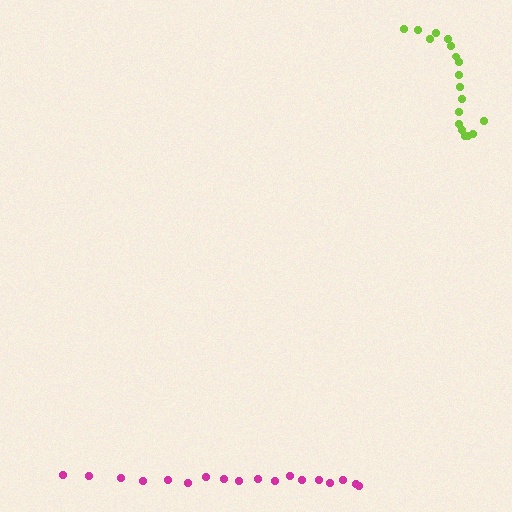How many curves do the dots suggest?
There are 2 distinct paths.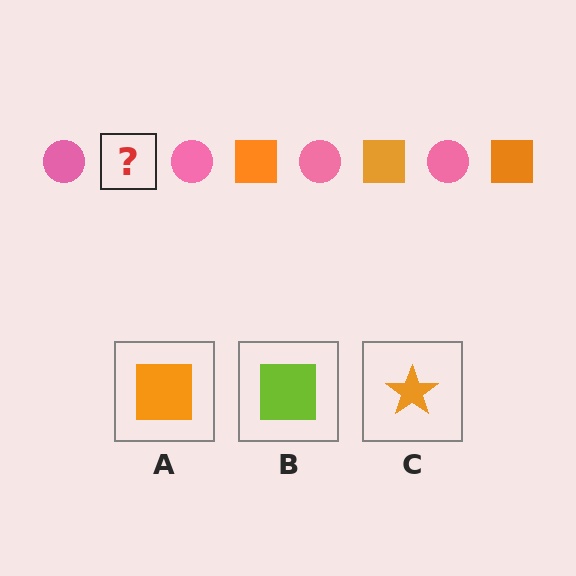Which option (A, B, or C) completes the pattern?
A.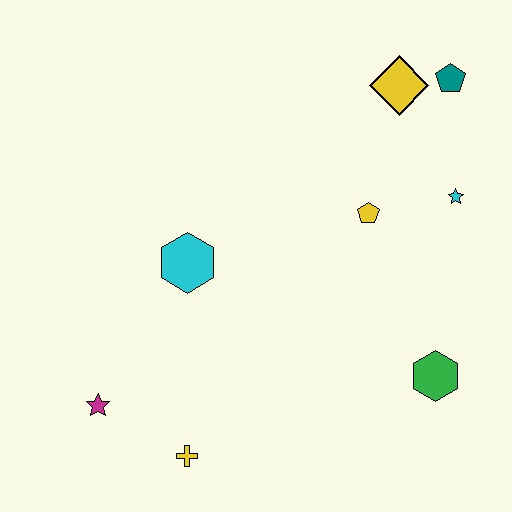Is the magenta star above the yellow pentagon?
No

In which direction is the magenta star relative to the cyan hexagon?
The magenta star is below the cyan hexagon.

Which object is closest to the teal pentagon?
The yellow diamond is closest to the teal pentagon.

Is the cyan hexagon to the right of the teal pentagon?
No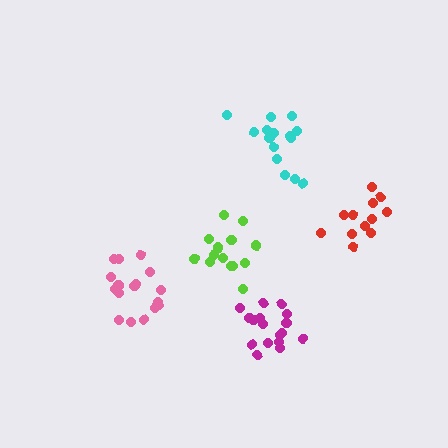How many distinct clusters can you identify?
There are 5 distinct clusters.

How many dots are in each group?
Group 1: 14 dots, Group 2: 15 dots, Group 3: 12 dots, Group 4: 17 dots, Group 5: 17 dots (75 total).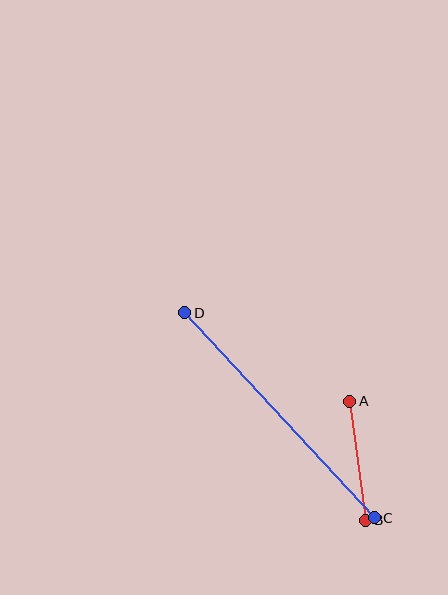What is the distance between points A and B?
The distance is approximately 120 pixels.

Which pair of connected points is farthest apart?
Points C and D are farthest apart.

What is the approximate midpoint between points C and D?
The midpoint is at approximately (280, 415) pixels.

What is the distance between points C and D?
The distance is approximately 279 pixels.